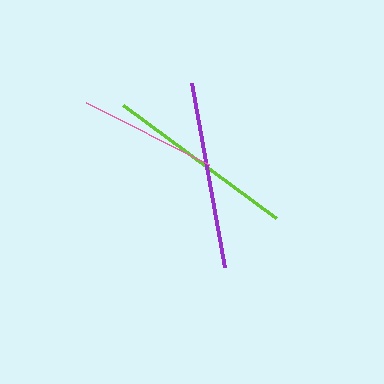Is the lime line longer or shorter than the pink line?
The lime line is longer than the pink line.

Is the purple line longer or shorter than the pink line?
The purple line is longer than the pink line.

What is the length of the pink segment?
The pink segment is approximately 137 pixels long.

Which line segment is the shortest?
The pink line is the shortest at approximately 137 pixels.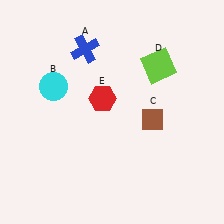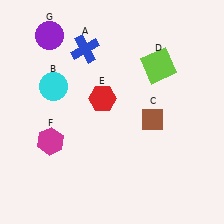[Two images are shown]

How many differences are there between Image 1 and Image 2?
There are 2 differences between the two images.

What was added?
A magenta hexagon (F), a purple circle (G) were added in Image 2.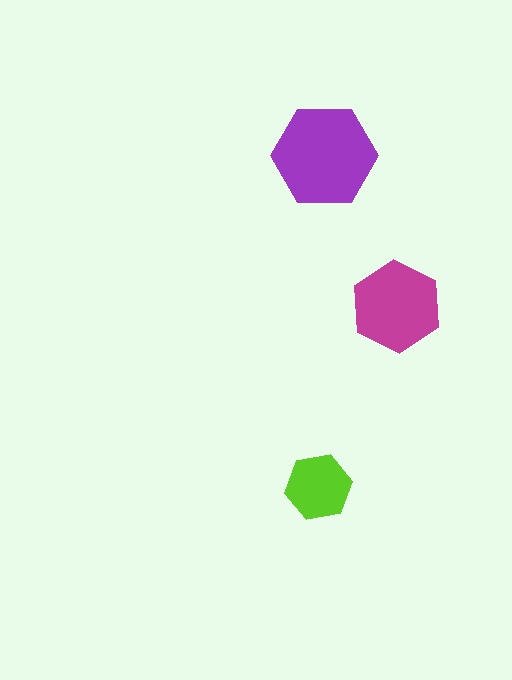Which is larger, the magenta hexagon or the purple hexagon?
The purple one.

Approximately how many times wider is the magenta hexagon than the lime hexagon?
About 1.5 times wider.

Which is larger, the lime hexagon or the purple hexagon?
The purple one.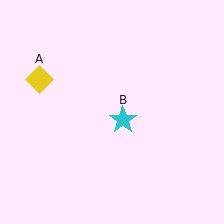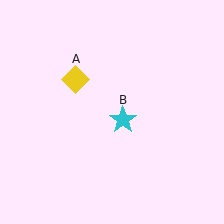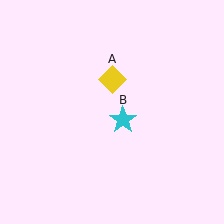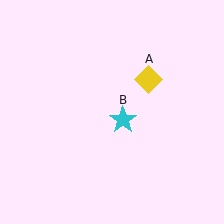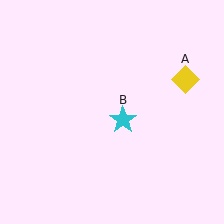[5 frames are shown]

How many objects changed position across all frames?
1 object changed position: yellow diamond (object A).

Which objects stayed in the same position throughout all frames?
Cyan star (object B) remained stationary.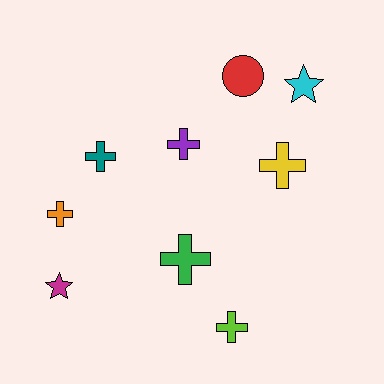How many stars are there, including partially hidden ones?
There are 2 stars.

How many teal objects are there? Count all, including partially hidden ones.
There is 1 teal object.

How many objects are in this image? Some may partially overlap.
There are 9 objects.